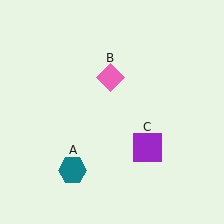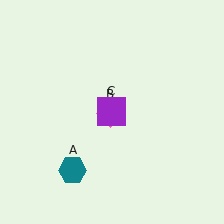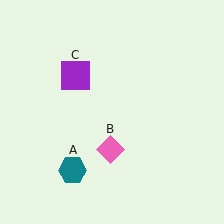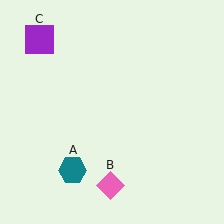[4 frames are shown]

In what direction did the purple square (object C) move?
The purple square (object C) moved up and to the left.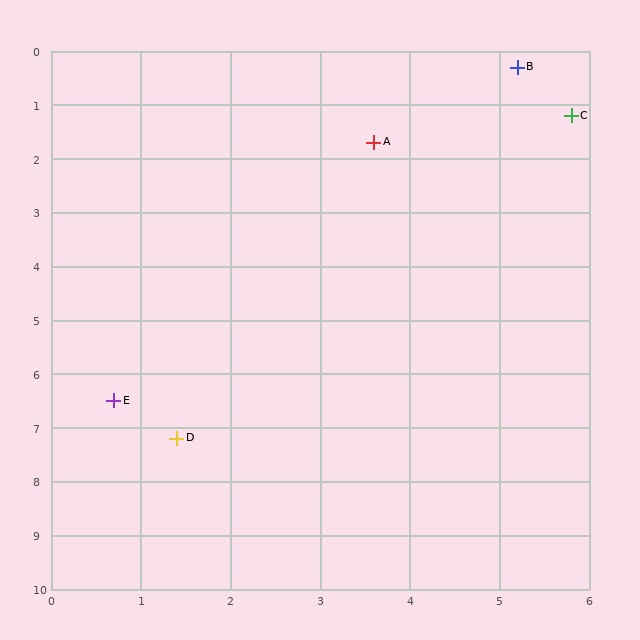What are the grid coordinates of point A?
Point A is at approximately (3.6, 1.7).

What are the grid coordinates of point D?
Point D is at approximately (1.4, 7.2).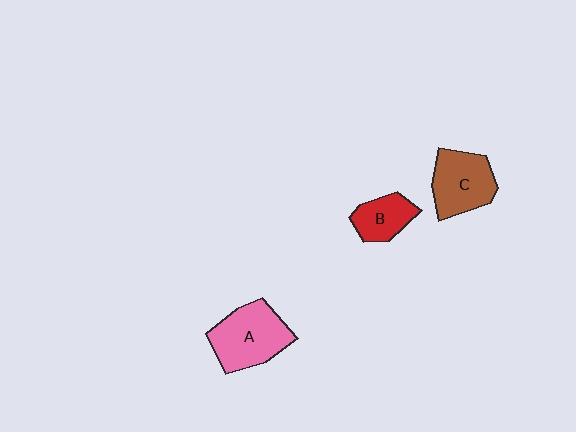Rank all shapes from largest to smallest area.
From largest to smallest: A (pink), C (brown), B (red).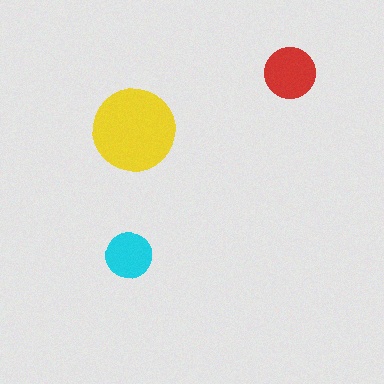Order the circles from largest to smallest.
the yellow one, the red one, the cyan one.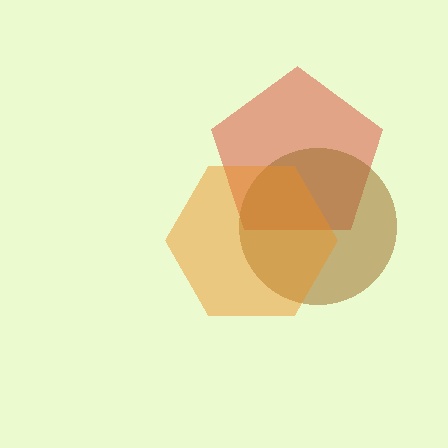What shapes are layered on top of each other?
The layered shapes are: a red pentagon, a brown circle, an orange hexagon.